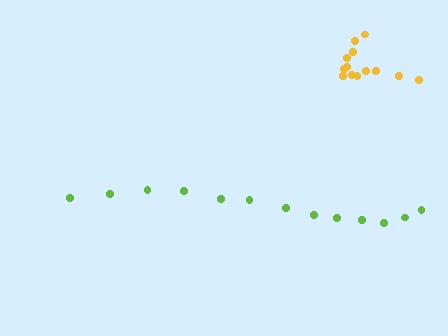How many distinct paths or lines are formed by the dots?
There are 2 distinct paths.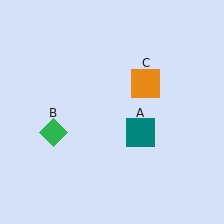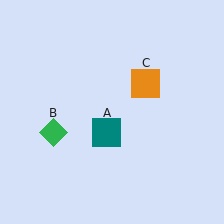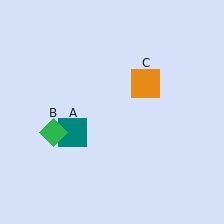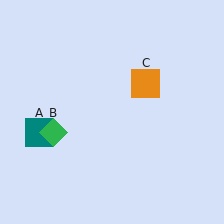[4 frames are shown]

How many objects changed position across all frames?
1 object changed position: teal square (object A).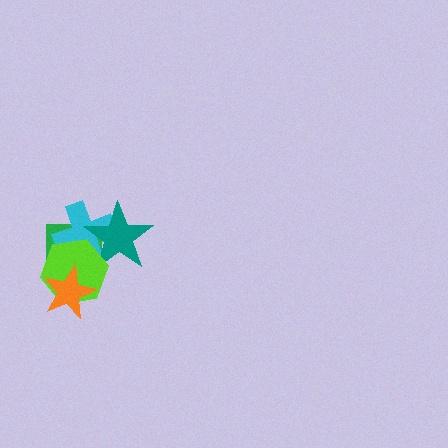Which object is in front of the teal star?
The lime hexagon is in front of the teal star.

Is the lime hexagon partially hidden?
Yes, it is partially covered by another shape.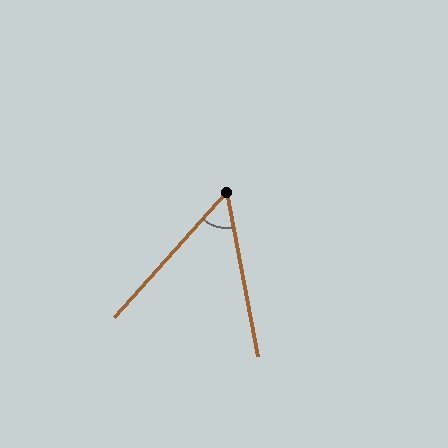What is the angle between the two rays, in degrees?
Approximately 52 degrees.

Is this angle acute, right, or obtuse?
It is acute.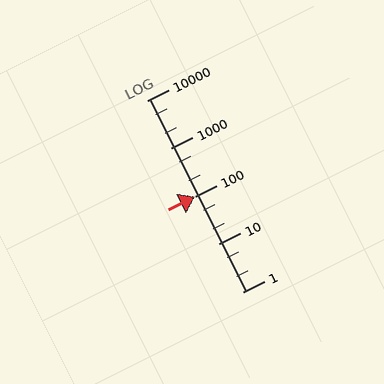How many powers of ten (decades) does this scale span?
The scale spans 4 decades, from 1 to 10000.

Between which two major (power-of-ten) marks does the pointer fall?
The pointer is between 100 and 1000.